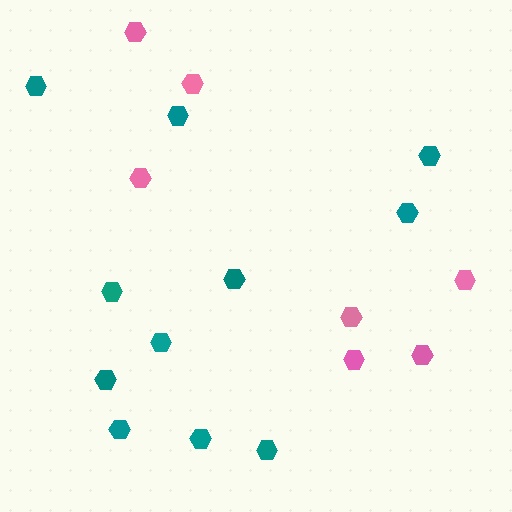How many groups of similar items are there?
There are 2 groups: one group of pink hexagons (7) and one group of teal hexagons (11).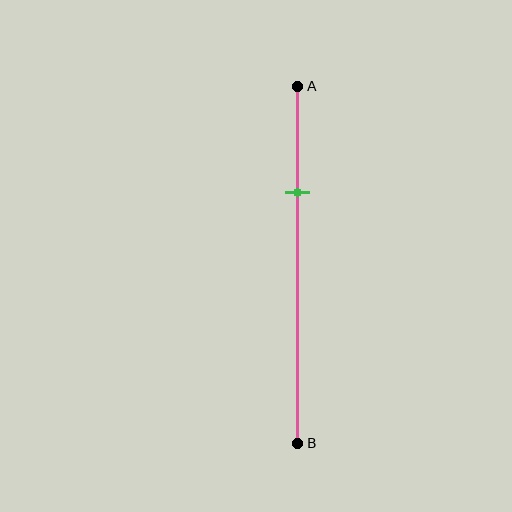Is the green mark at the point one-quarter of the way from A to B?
No, the mark is at about 30% from A, not at the 25% one-quarter point.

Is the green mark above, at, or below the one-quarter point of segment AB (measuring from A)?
The green mark is below the one-quarter point of segment AB.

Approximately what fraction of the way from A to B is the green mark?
The green mark is approximately 30% of the way from A to B.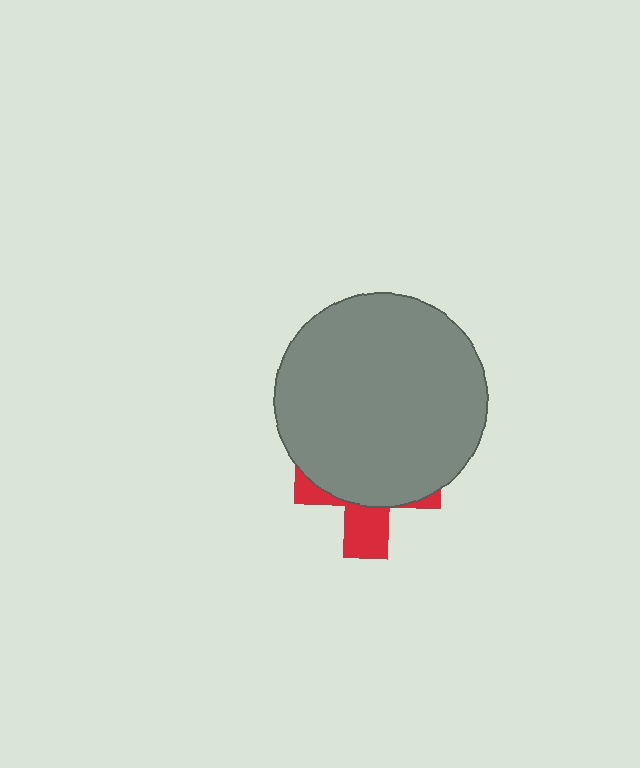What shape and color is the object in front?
The object in front is a gray circle.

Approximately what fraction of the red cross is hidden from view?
Roughly 67% of the red cross is hidden behind the gray circle.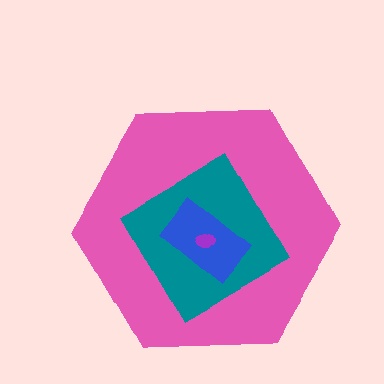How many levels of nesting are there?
4.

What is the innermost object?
The purple ellipse.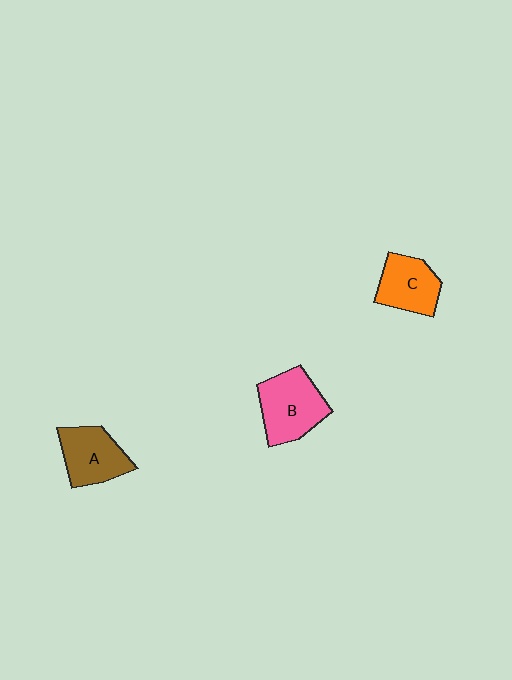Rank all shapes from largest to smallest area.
From largest to smallest: B (pink), A (brown), C (orange).